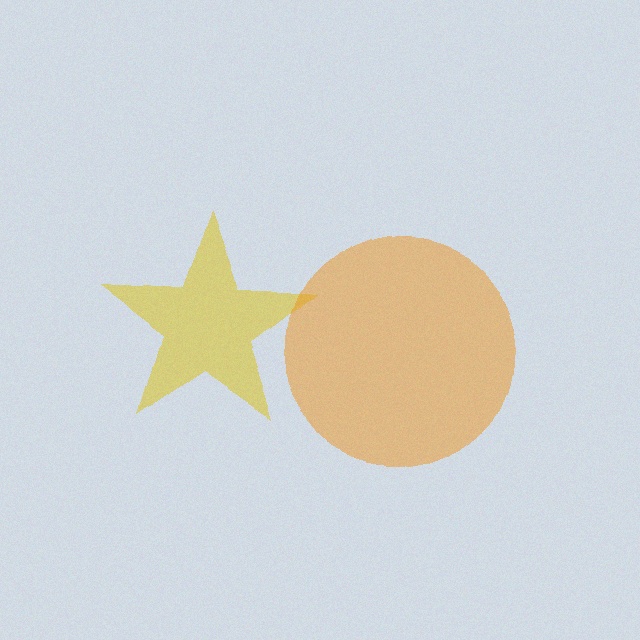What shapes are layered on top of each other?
The layered shapes are: a yellow star, an orange circle.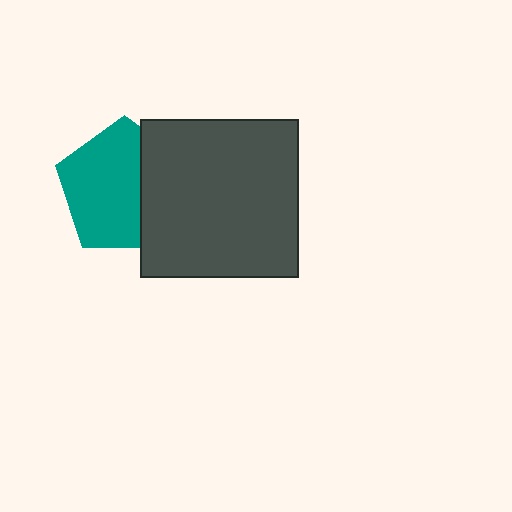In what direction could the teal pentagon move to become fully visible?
The teal pentagon could move left. That would shift it out from behind the dark gray square entirely.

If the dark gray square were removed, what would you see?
You would see the complete teal pentagon.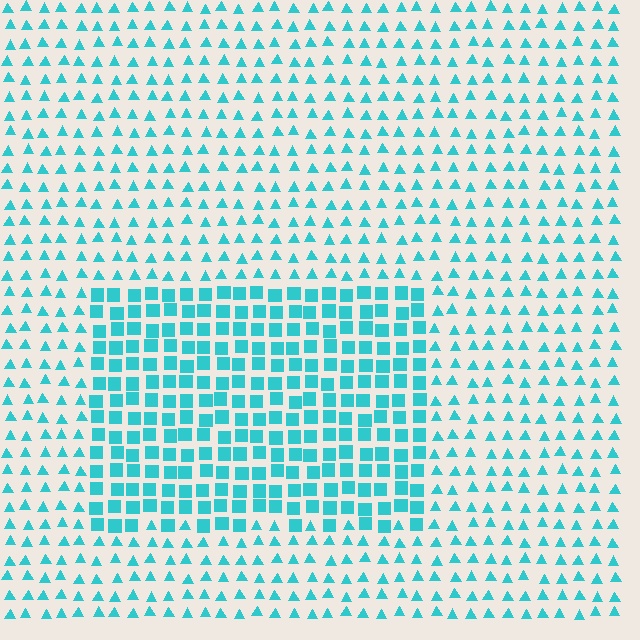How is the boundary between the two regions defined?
The boundary is defined by a change in element shape: squares inside vs. triangles outside. All elements share the same color and spacing.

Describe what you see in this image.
The image is filled with small cyan elements arranged in a uniform grid. A rectangle-shaped region contains squares, while the surrounding area contains triangles. The boundary is defined purely by the change in element shape.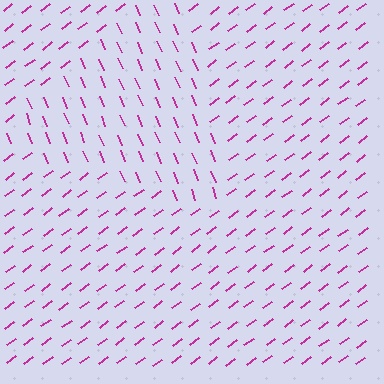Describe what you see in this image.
The image is filled with small magenta line segments. A triangle region in the image has lines oriented differently from the surrounding lines, creating a visible texture boundary.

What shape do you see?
I see a triangle.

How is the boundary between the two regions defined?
The boundary is defined purely by a change in line orientation (approximately 76 degrees difference). All lines are the same color and thickness.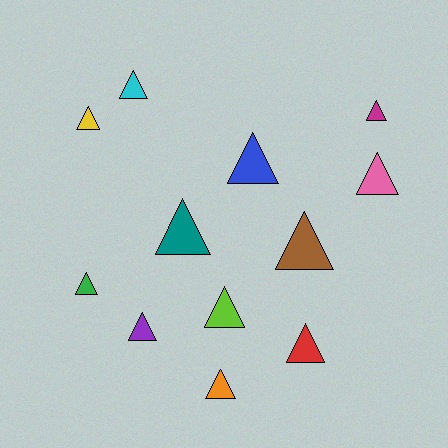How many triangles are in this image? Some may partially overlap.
There are 12 triangles.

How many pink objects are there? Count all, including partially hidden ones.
There is 1 pink object.